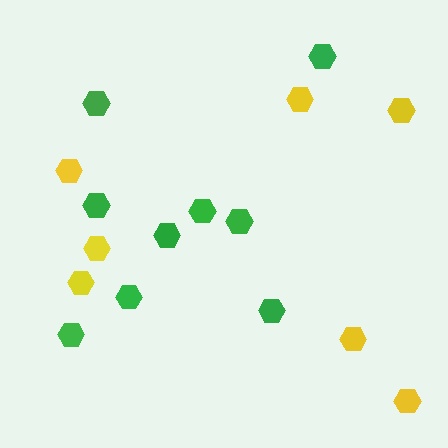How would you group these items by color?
There are 2 groups: one group of green hexagons (9) and one group of yellow hexagons (7).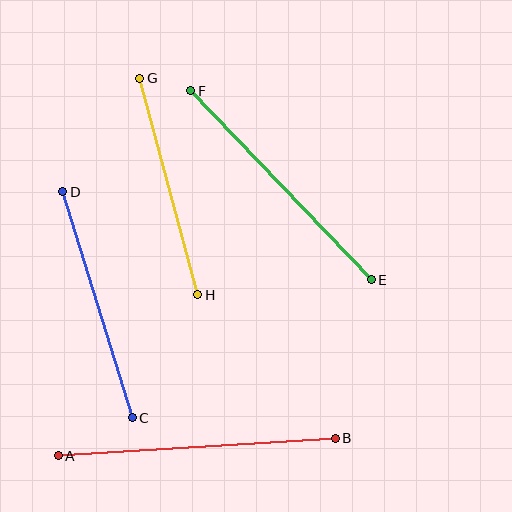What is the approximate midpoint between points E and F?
The midpoint is at approximately (281, 185) pixels.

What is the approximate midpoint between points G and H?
The midpoint is at approximately (169, 186) pixels.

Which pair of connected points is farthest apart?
Points A and B are farthest apart.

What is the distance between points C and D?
The distance is approximately 236 pixels.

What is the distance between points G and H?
The distance is approximately 224 pixels.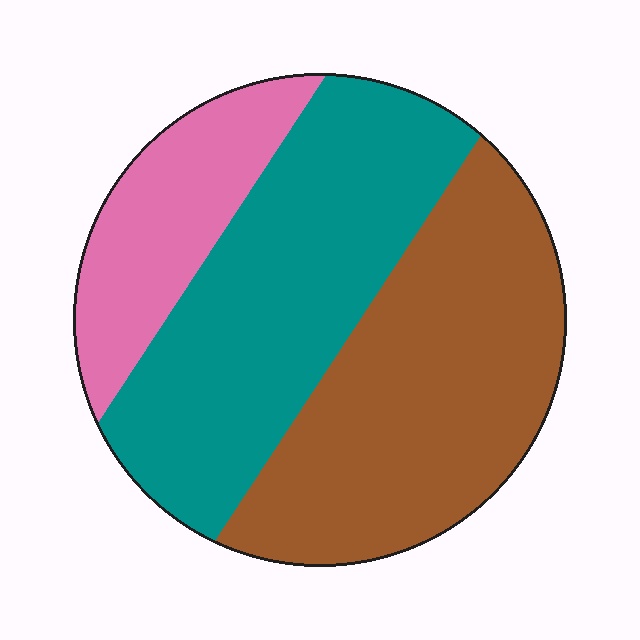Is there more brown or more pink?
Brown.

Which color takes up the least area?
Pink, at roughly 20%.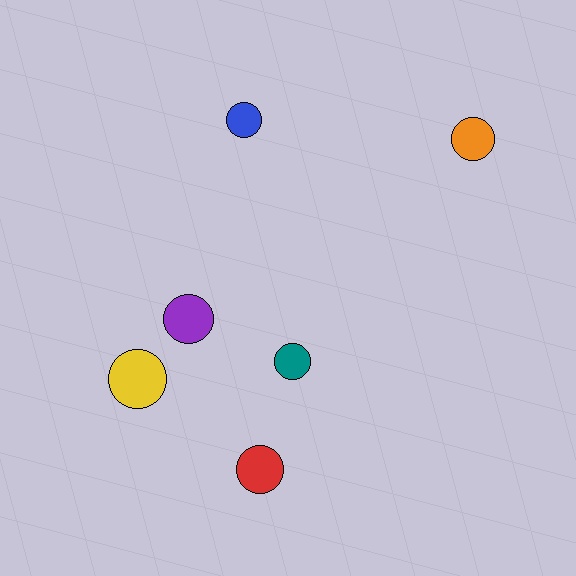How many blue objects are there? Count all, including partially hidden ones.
There is 1 blue object.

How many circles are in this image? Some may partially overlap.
There are 6 circles.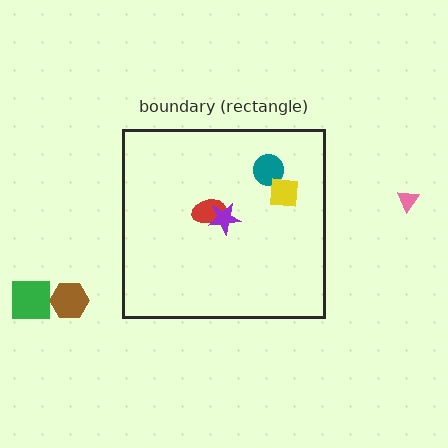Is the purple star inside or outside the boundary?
Inside.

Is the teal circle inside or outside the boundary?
Inside.